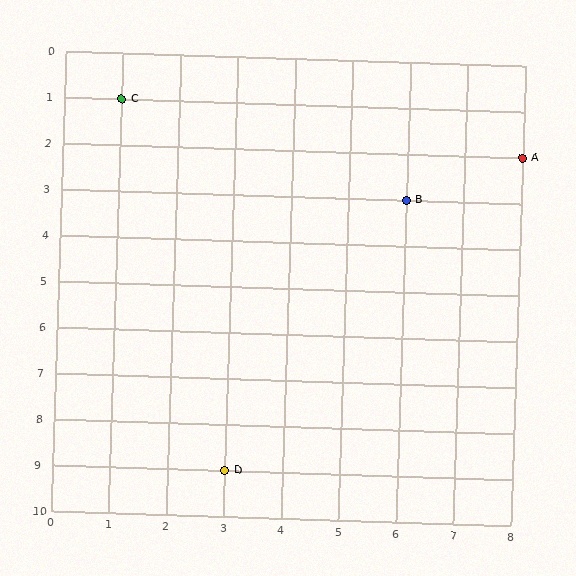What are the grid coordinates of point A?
Point A is at grid coordinates (8, 2).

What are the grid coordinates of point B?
Point B is at grid coordinates (6, 3).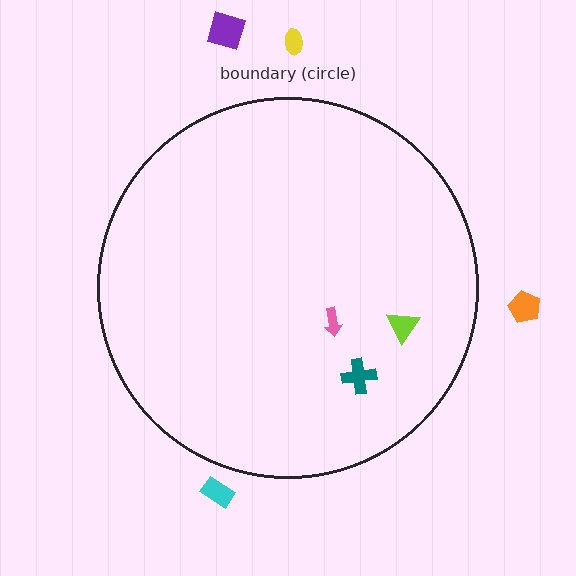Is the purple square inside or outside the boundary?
Outside.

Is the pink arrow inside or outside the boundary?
Inside.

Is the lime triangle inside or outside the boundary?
Inside.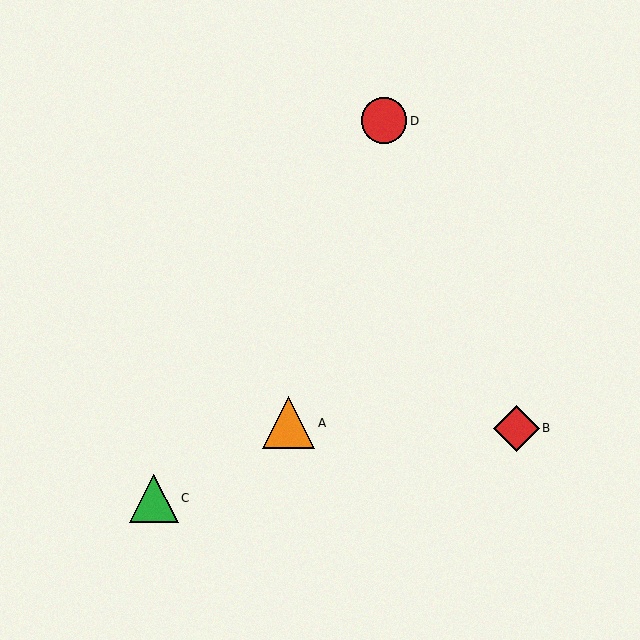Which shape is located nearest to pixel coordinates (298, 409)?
The orange triangle (labeled A) at (289, 423) is nearest to that location.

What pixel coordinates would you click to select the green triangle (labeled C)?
Click at (154, 498) to select the green triangle C.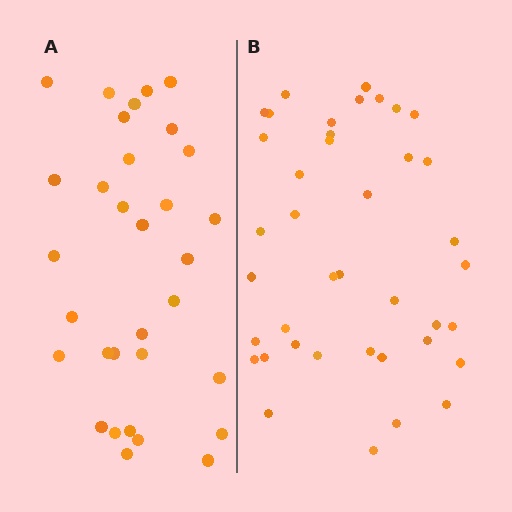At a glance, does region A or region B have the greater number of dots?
Region B (the right region) has more dots.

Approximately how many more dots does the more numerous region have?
Region B has roughly 8 or so more dots than region A.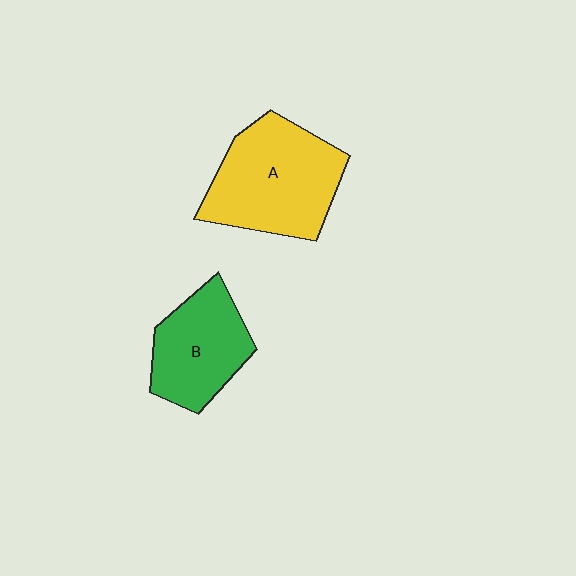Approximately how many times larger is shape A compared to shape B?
Approximately 1.4 times.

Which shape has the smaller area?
Shape B (green).